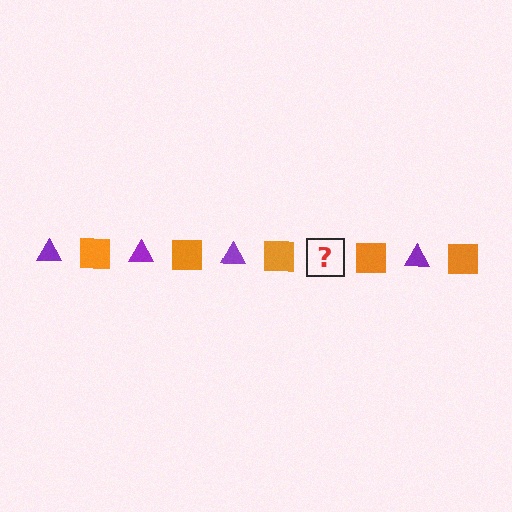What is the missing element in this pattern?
The missing element is a purple triangle.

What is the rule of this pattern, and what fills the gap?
The rule is that the pattern alternates between purple triangle and orange square. The gap should be filled with a purple triangle.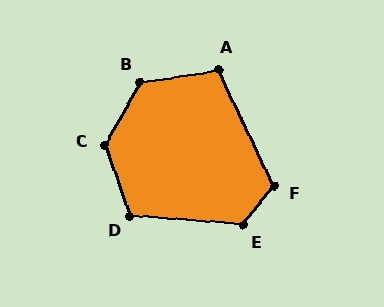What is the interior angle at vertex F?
Approximately 117 degrees (obtuse).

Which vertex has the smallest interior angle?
A, at approximately 106 degrees.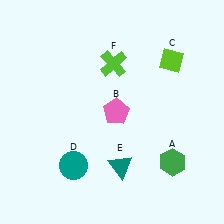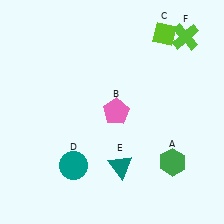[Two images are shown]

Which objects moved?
The objects that moved are: the lime diamond (C), the lime cross (F).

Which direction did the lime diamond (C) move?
The lime diamond (C) moved up.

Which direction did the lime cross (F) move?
The lime cross (F) moved right.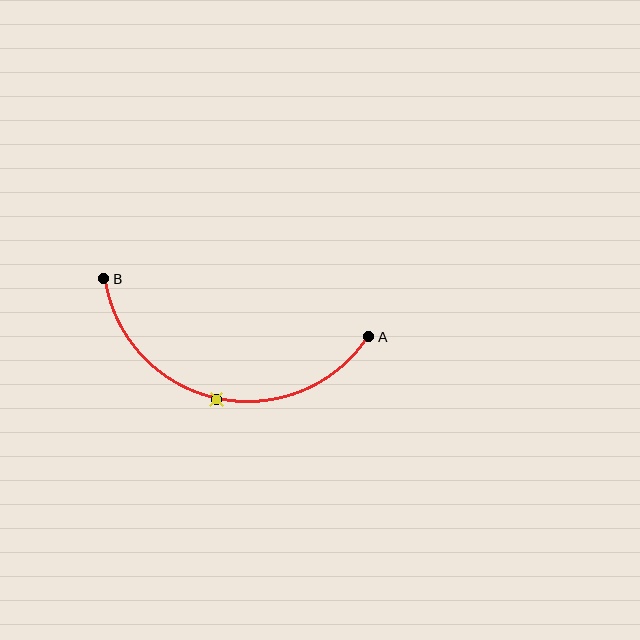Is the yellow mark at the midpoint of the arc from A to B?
Yes. The yellow mark lies on the arc at equal arc-length from both A and B — it is the arc midpoint.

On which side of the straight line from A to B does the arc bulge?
The arc bulges below the straight line connecting A and B.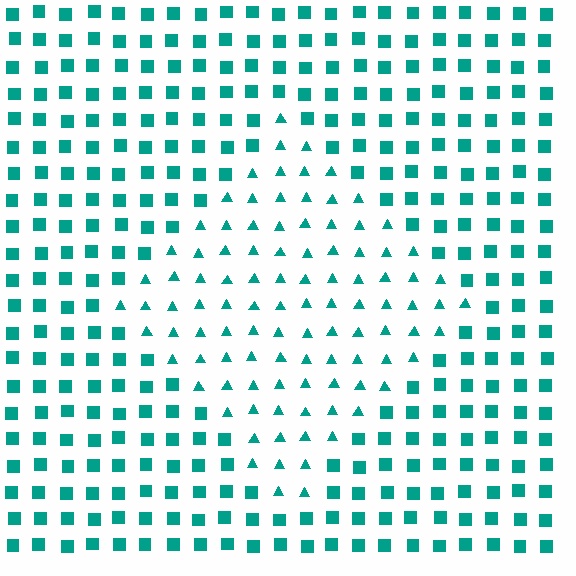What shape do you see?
I see a diamond.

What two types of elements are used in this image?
The image uses triangles inside the diamond region and squares outside it.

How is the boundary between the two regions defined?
The boundary is defined by a change in element shape: triangles inside vs. squares outside. All elements share the same color and spacing.